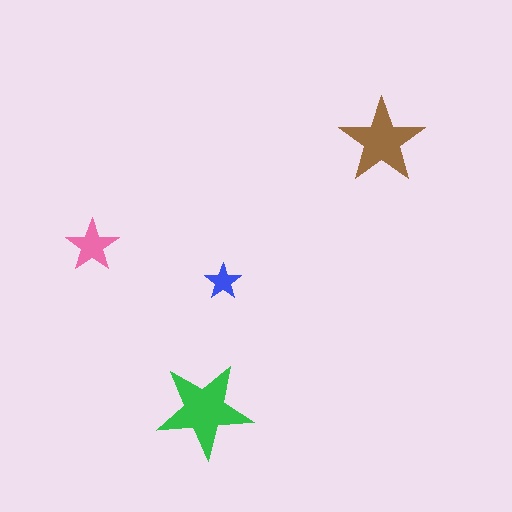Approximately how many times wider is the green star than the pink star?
About 2 times wider.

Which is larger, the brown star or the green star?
The green one.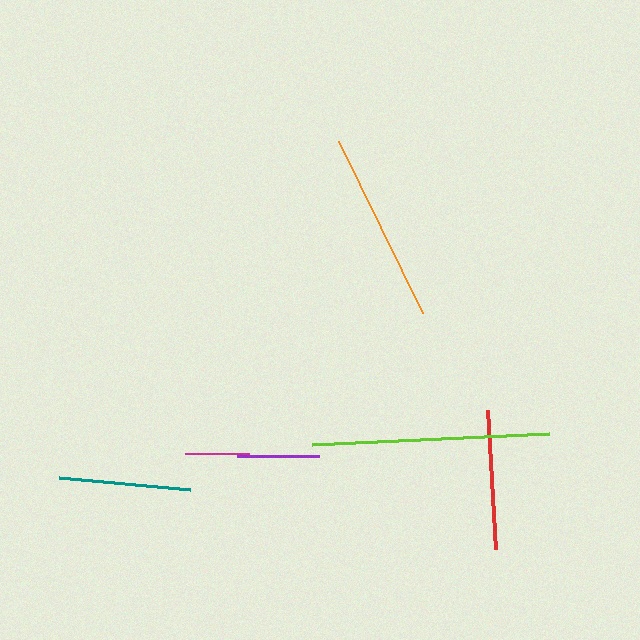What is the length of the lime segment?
The lime segment is approximately 237 pixels long.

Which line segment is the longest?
The lime line is the longest at approximately 237 pixels.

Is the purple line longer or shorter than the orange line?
The orange line is longer than the purple line.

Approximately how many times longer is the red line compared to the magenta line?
The red line is approximately 2.2 times the length of the magenta line.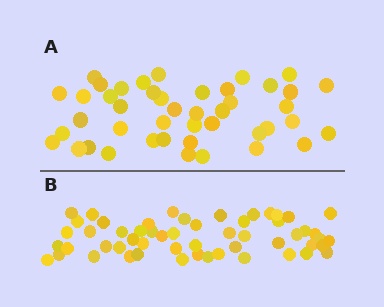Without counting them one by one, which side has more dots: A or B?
Region B (the bottom region) has more dots.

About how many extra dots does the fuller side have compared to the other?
Region B has roughly 12 or so more dots than region A.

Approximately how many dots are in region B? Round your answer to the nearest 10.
About 60 dots. (The exact count is 55, which rounds to 60.)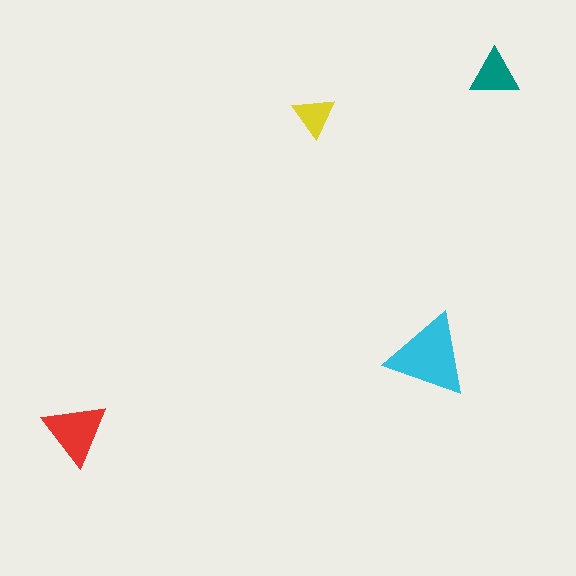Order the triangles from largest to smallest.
the cyan one, the red one, the teal one, the yellow one.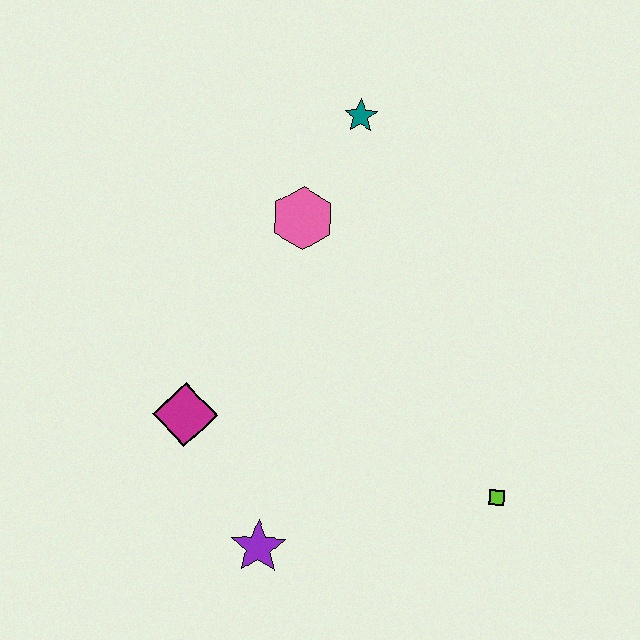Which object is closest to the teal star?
The pink hexagon is closest to the teal star.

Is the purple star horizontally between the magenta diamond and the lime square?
Yes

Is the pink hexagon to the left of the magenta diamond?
No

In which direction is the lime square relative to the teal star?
The lime square is below the teal star.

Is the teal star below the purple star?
No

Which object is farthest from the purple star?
The teal star is farthest from the purple star.